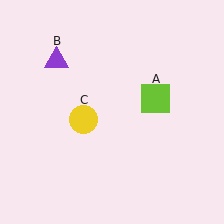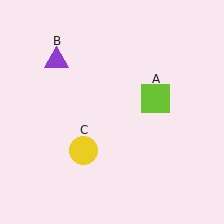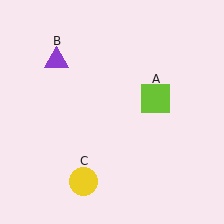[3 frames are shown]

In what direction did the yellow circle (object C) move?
The yellow circle (object C) moved down.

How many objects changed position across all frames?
1 object changed position: yellow circle (object C).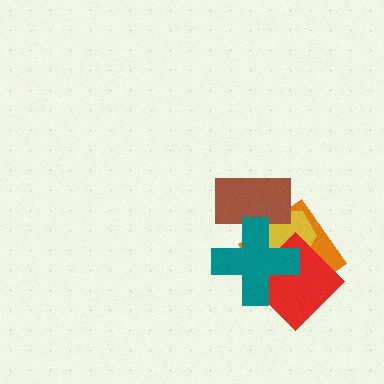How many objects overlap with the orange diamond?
4 objects overlap with the orange diamond.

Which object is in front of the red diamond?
The teal cross is in front of the red diamond.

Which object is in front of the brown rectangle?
The teal cross is in front of the brown rectangle.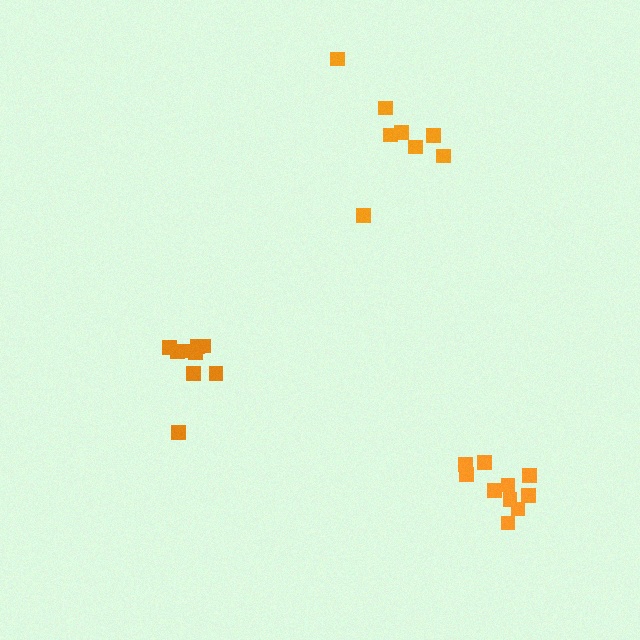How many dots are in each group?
Group 1: 8 dots, Group 2: 9 dots, Group 3: 10 dots (27 total).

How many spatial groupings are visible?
There are 3 spatial groupings.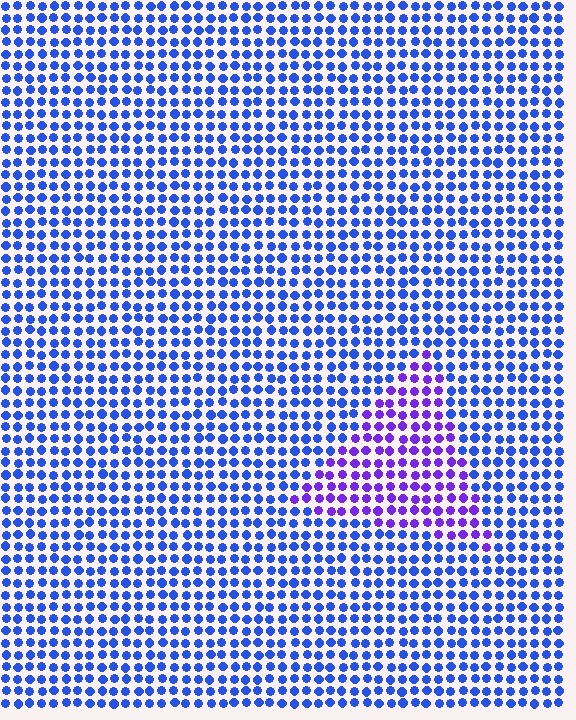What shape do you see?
I see a triangle.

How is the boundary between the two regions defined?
The boundary is defined purely by a slight shift in hue (about 40 degrees). Spacing, size, and orientation are identical on both sides.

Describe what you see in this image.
The image is filled with small blue elements in a uniform arrangement. A triangle-shaped region is visible where the elements are tinted to a slightly different hue, forming a subtle color boundary.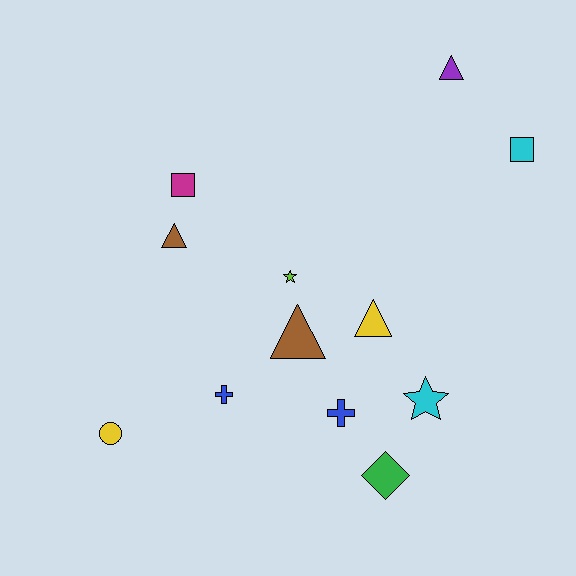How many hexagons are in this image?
There are no hexagons.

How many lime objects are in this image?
There is 1 lime object.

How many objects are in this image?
There are 12 objects.